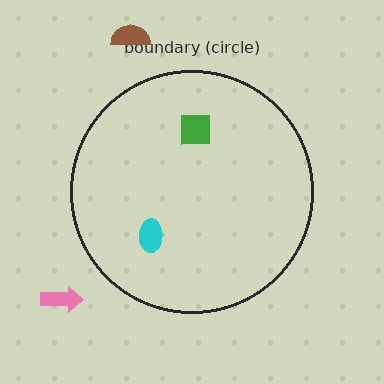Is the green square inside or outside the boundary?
Inside.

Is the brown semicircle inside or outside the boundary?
Outside.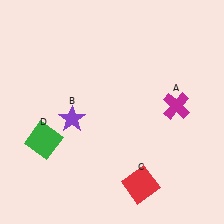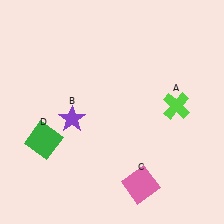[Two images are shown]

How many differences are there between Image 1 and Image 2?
There are 2 differences between the two images.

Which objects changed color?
A changed from magenta to lime. C changed from red to pink.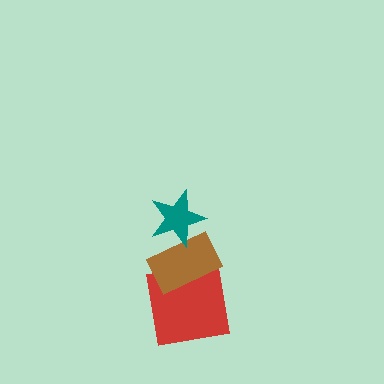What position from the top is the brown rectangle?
The brown rectangle is 2nd from the top.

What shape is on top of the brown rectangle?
The teal star is on top of the brown rectangle.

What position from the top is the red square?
The red square is 3rd from the top.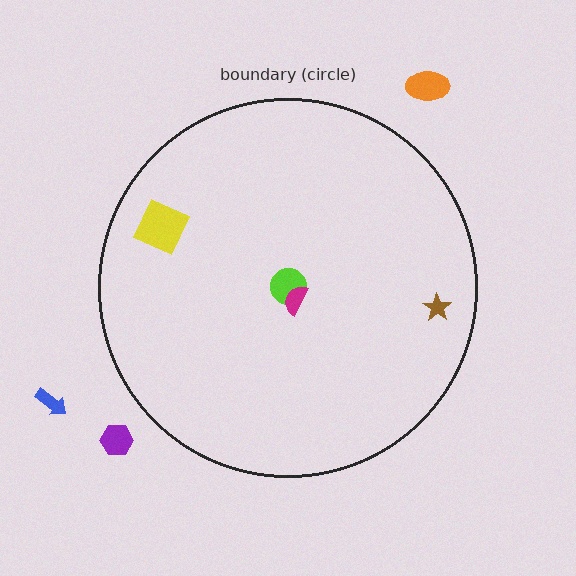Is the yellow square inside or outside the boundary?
Inside.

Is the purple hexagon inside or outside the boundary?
Outside.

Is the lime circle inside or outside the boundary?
Inside.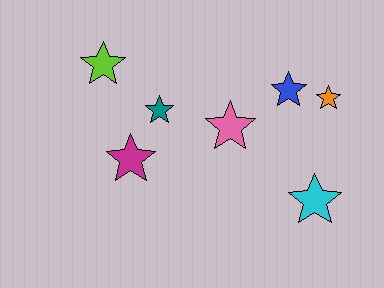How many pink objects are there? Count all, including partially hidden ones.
There is 1 pink object.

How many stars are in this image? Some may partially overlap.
There are 7 stars.